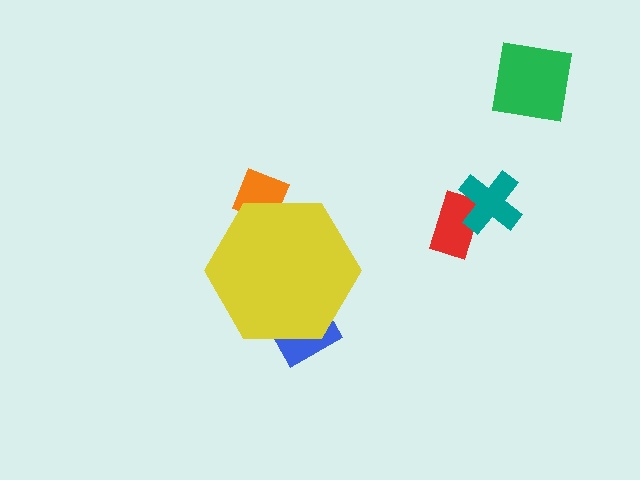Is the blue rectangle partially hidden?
Yes, the blue rectangle is partially hidden behind the yellow hexagon.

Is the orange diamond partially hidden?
Yes, the orange diamond is partially hidden behind the yellow hexagon.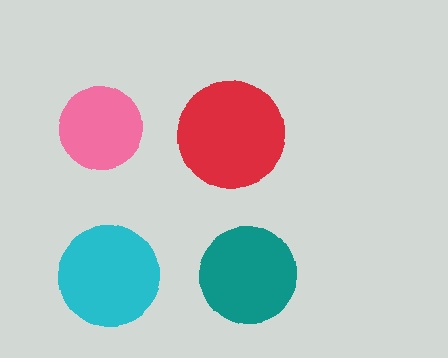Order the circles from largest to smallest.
the red one, the cyan one, the teal one, the pink one.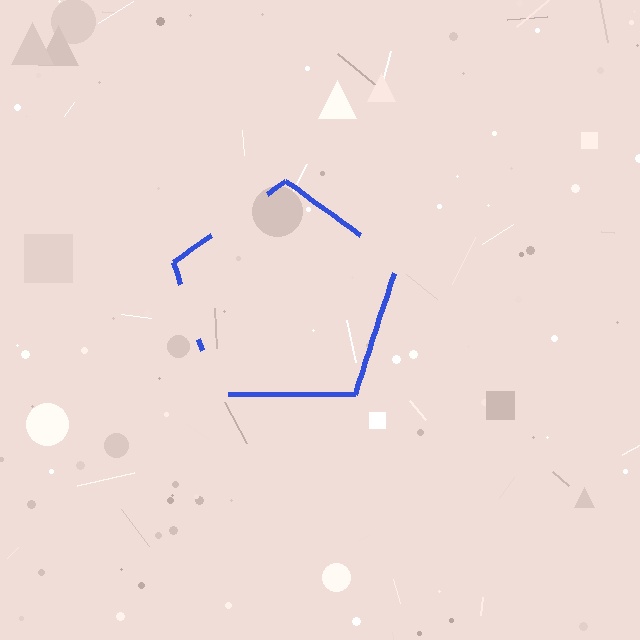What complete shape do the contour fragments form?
The contour fragments form a pentagon.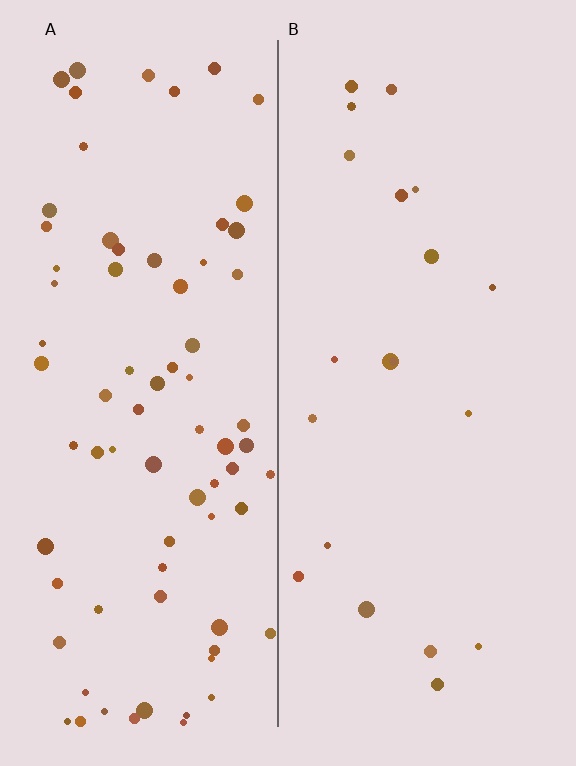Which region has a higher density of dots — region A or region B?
A (the left).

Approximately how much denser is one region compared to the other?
Approximately 3.7× — region A over region B.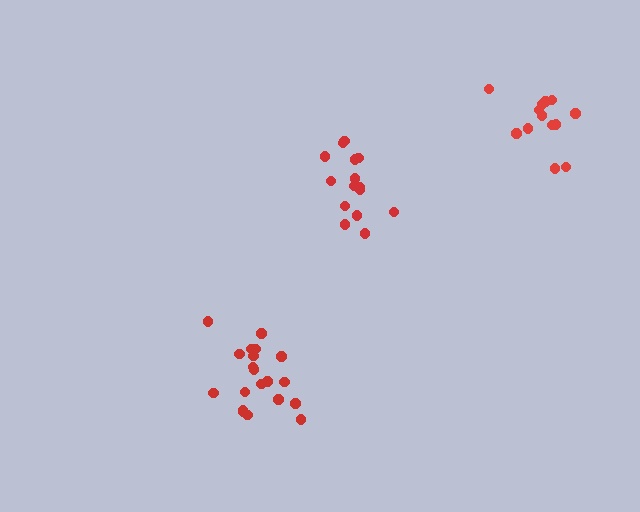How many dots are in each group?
Group 1: 20 dots, Group 2: 15 dots, Group 3: 14 dots (49 total).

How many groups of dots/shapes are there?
There are 3 groups.